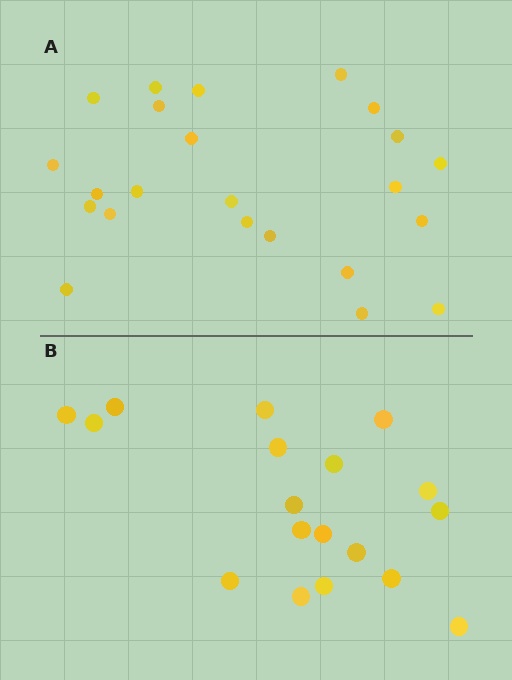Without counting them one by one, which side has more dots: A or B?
Region A (the top region) has more dots.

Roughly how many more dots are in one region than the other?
Region A has about 5 more dots than region B.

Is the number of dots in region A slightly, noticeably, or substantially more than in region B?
Region A has noticeably more, but not dramatically so. The ratio is roughly 1.3 to 1.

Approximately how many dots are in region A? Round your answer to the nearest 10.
About 20 dots. (The exact count is 23, which rounds to 20.)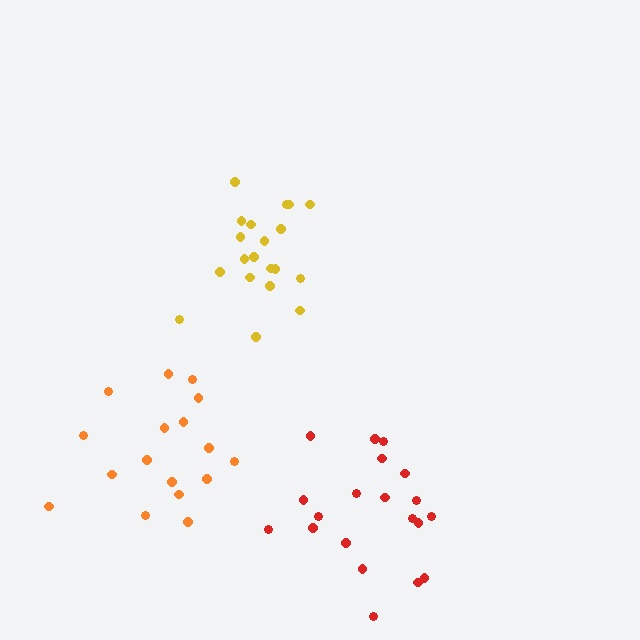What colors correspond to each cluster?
The clusters are colored: orange, red, yellow.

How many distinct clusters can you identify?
There are 3 distinct clusters.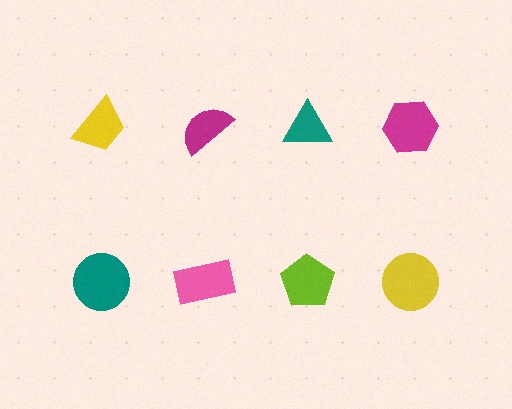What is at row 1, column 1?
A yellow trapezoid.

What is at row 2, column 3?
A lime pentagon.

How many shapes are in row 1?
4 shapes.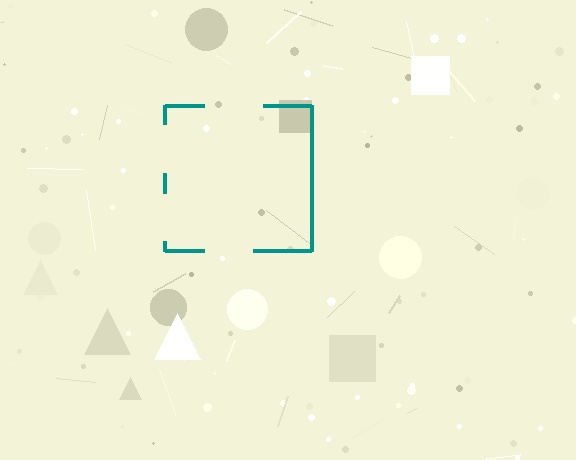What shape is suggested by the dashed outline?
The dashed outline suggests a square.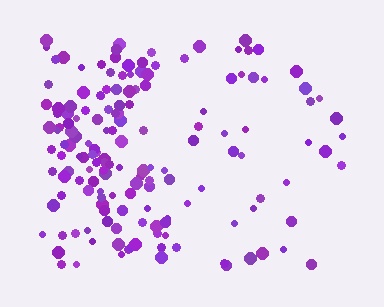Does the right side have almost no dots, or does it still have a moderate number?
Still a moderate number, just noticeably fewer than the left.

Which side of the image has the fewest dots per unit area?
The right.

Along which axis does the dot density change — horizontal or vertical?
Horizontal.